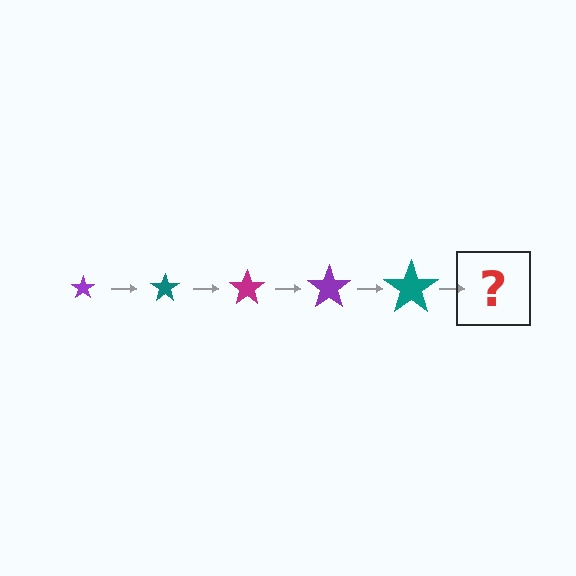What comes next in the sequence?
The next element should be a magenta star, larger than the previous one.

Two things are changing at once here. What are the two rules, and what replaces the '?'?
The two rules are that the star grows larger each step and the color cycles through purple, teal, and magenta. The '?' should be a magenta star, larger than the previous one.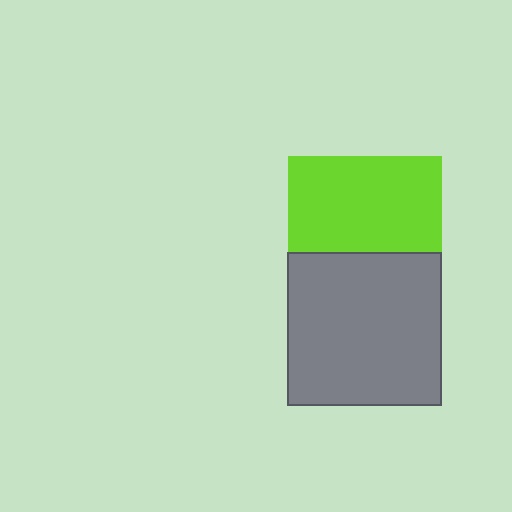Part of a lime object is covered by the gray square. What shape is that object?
It is a square.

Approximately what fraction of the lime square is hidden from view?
Roughly 38% of the lime square is hidden behind the gray square.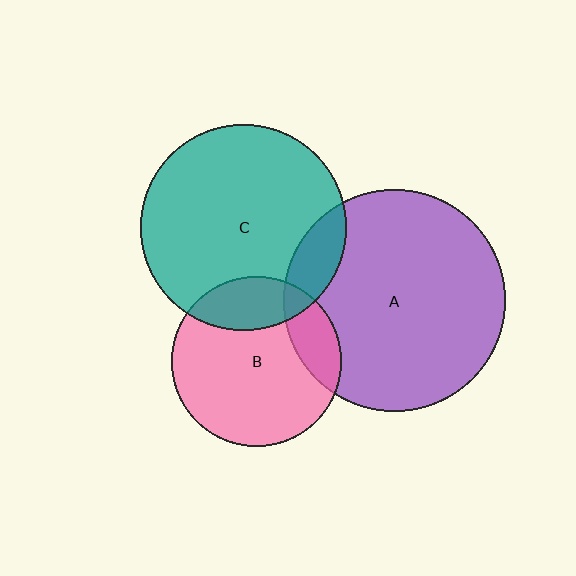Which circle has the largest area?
Circle A (purple).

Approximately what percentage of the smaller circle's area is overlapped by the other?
Approximately 15%.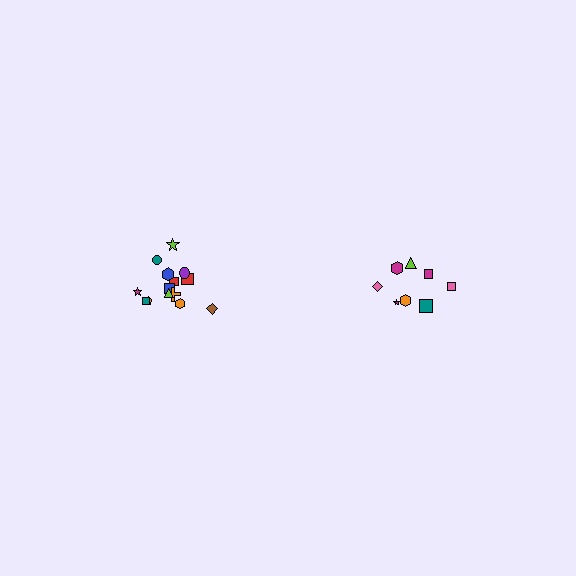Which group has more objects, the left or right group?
The left group.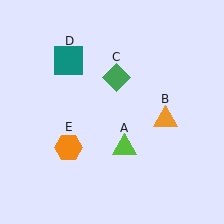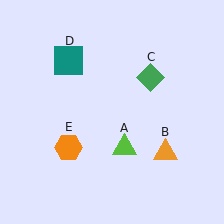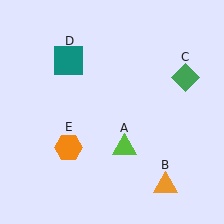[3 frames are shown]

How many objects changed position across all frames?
2 objects changed position: orange triangle (object B), green diamond (object C).